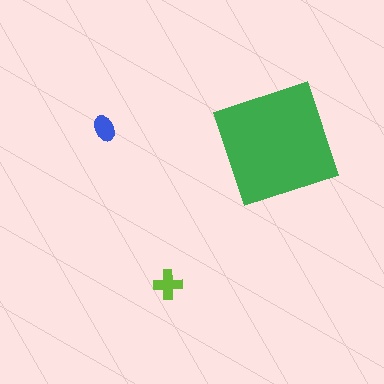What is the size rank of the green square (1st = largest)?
1st.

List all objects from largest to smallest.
The green square, the lime cross, the blue ellipse.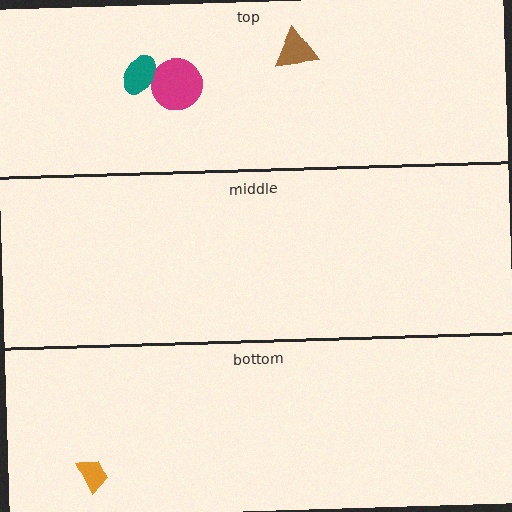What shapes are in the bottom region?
The orange trapezoid.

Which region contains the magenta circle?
The top region.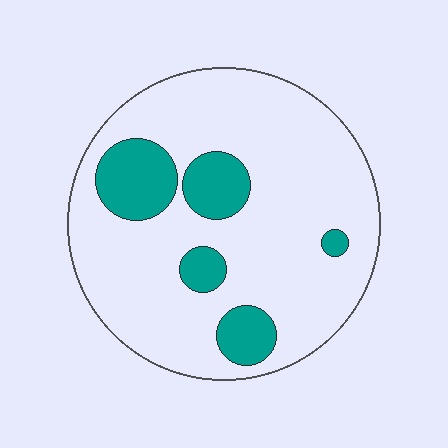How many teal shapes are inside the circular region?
5.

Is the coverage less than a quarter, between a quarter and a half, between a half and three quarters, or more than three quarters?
Less than a quarter.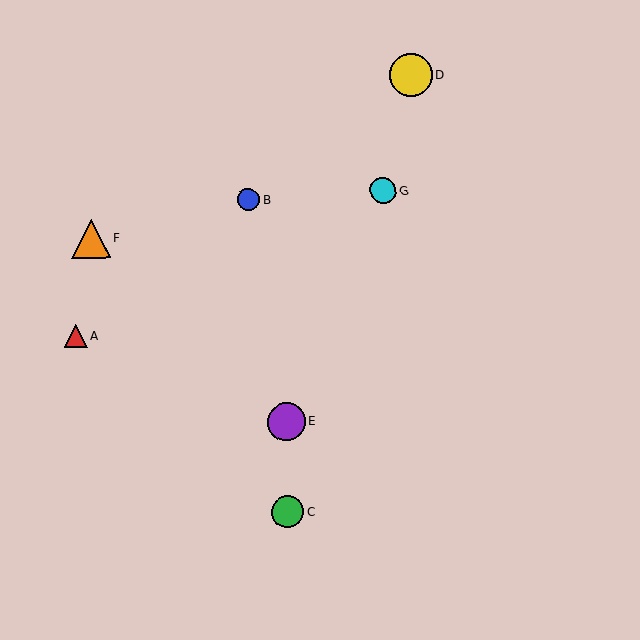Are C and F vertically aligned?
No, C is at x≈288 and F is at x≈91.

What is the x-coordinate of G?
Object G is at x≈383.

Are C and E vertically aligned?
Yes, both are at x≈288.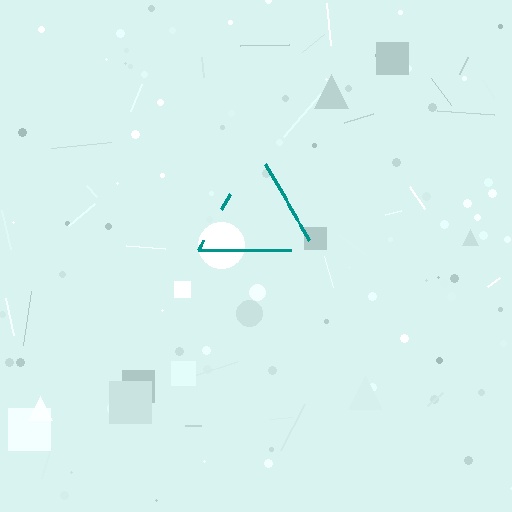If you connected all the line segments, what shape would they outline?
They would outline a triangle.